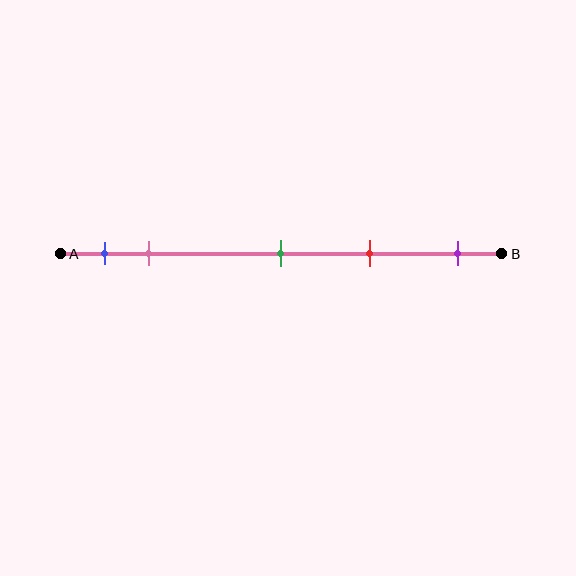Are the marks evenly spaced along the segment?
No, the marks are not evenly spaced.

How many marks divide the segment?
There are 5 marks dividing the segment.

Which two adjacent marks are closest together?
The blue and pink marks are the closest adjacent pair.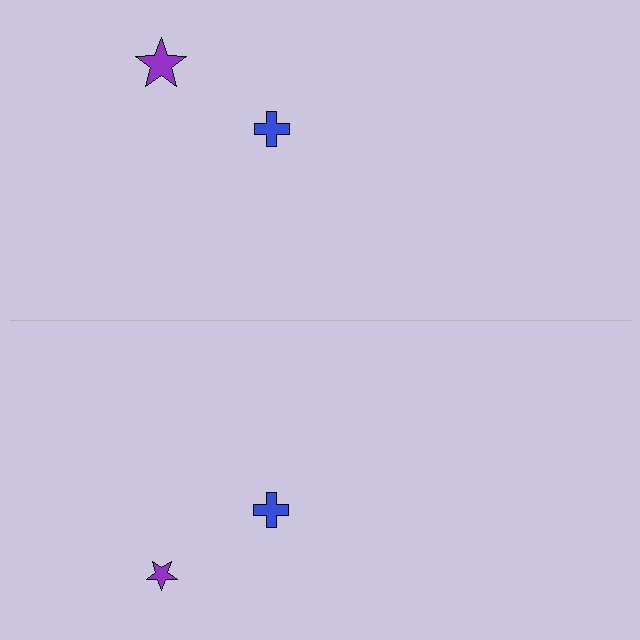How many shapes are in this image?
There are 4 shapes in this image.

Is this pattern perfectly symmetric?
No, the pattern is not perfectly symmetric. The purple star on the bottom side has a different size than its mirror counterpart.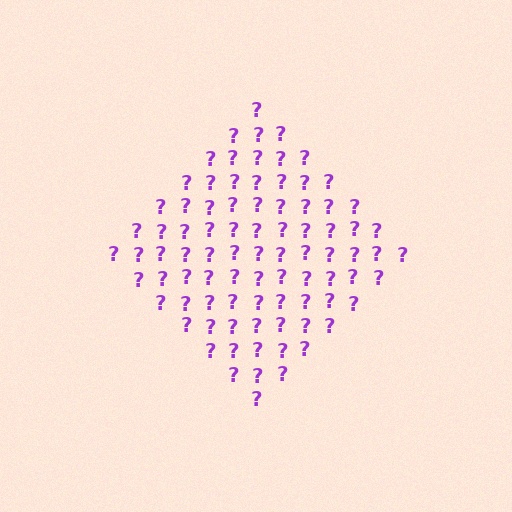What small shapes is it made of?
It is made of small question marks.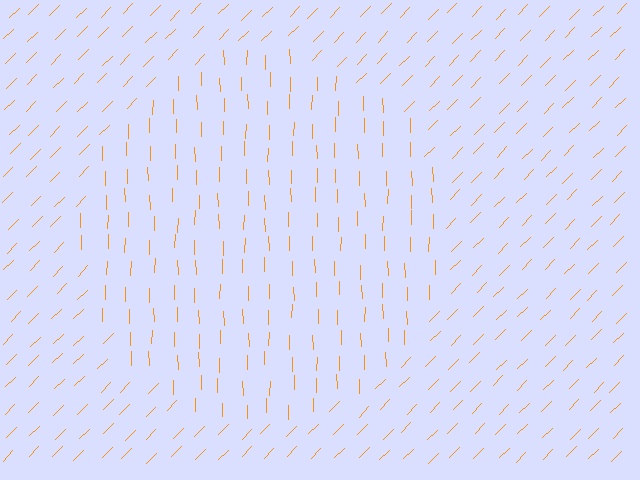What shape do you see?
I see a circle.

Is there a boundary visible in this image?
Yes, there is a texture boundary formed by a change in line orientation.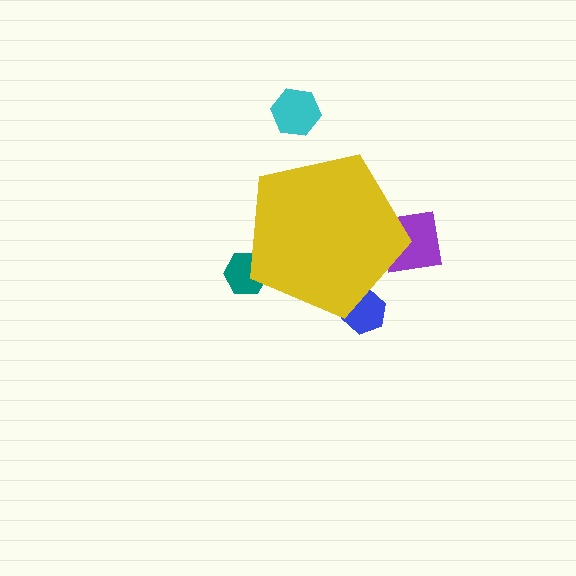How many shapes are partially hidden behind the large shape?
3 shapes are partially hidden.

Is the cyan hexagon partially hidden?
No, the cyan hexagon is fully visible.